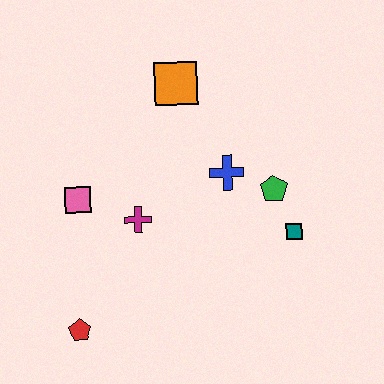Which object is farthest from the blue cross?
The red pentagon is farthest from the blue cross.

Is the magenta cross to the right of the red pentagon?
Yes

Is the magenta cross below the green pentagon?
Yes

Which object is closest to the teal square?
The green pentagon is closest to the teal square.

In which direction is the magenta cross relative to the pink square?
The magenta cross is to the right of the pink square.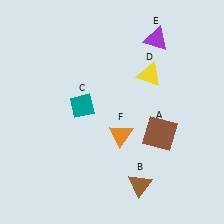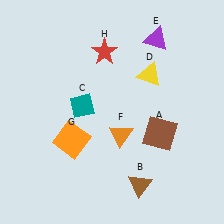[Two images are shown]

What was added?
An orange square (G), a red star (H) were added in Image 2.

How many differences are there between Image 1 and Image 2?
There are 2 differences between the two images.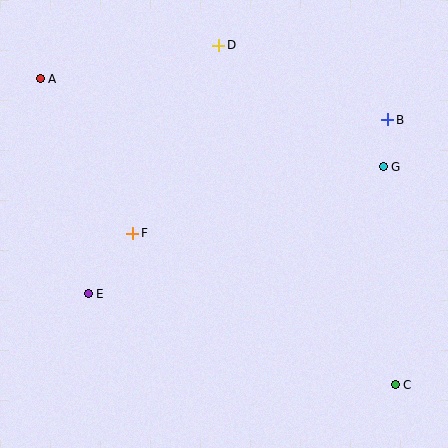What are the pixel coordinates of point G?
Point G is at (383, 167).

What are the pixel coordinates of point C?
Point C is at (395, 385).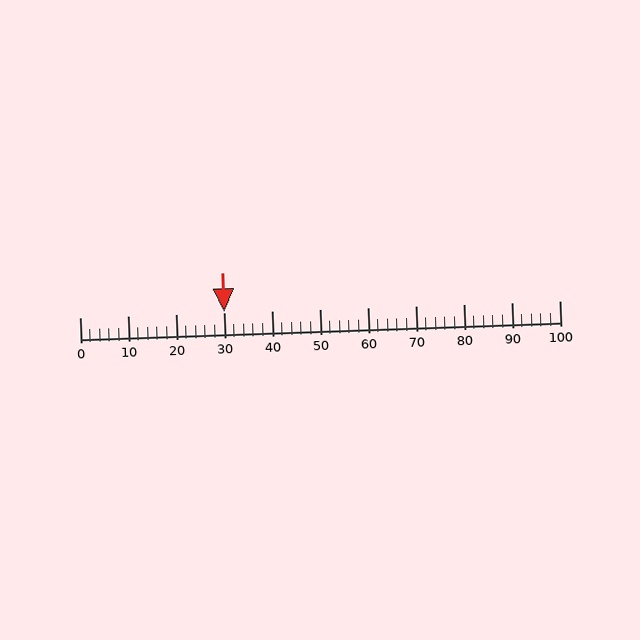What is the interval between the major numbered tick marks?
The major tick marks are spaced 10 units apart.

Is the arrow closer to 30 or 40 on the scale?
The arrow is closer to 30.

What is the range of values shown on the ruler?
The ruler shows values from 0 to 100.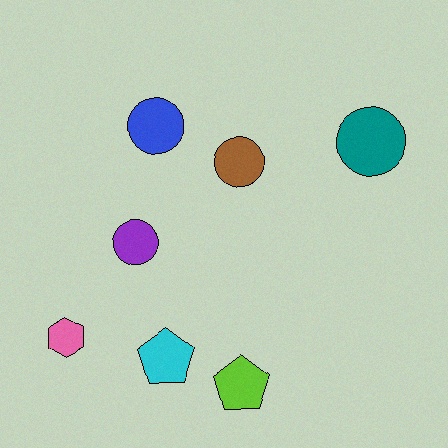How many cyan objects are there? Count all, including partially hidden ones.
There is 1 cyan object.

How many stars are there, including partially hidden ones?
There are no stars.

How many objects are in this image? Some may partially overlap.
There are 7 objects.